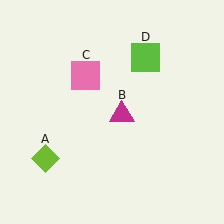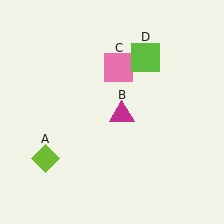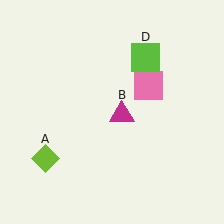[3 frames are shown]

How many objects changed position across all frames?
1 object changed position: pink square (object C).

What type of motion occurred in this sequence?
The pink square (object C) rotated clockwise around the center of the scene.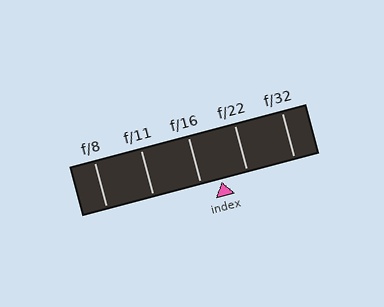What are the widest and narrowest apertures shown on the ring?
The widest aperture shown is f/8 and the narrowest is f/32.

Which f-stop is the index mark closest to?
The index mark is closest to f/16.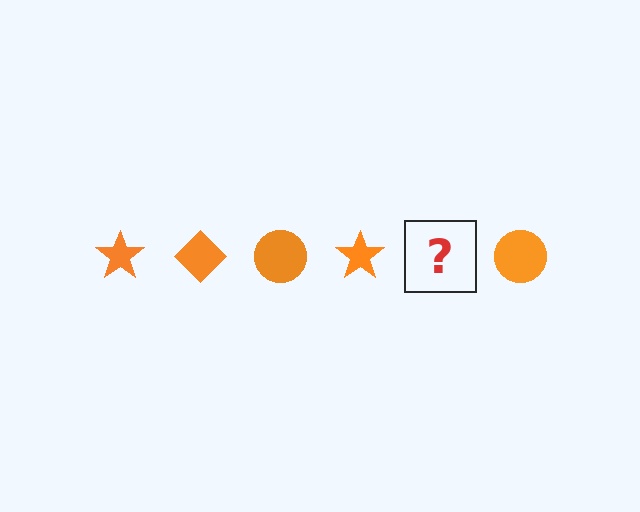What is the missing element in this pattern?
The missing element is an orange diamond.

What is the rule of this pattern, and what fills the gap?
The rule is that the pattern cycles through star, diamond, circle shapes in orange. The gap should be filled with an orange diamond.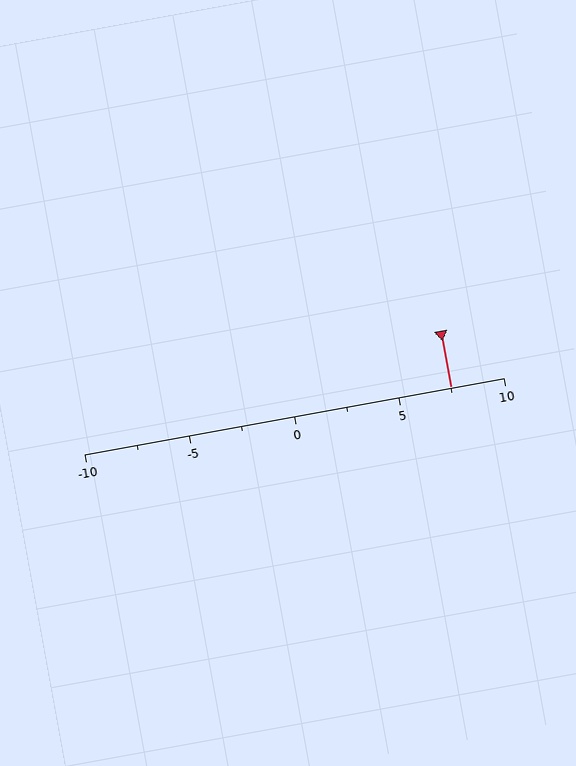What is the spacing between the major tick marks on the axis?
The major ticks are spaced 5 apart.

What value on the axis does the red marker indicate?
The marker indicates approximately 7.5.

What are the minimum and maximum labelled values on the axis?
The axis runs from -10 to 10.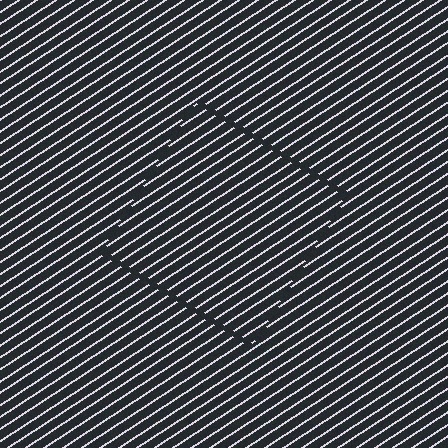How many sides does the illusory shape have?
4 sides — the line-ends trace a square.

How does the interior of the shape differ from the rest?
The interior of the shape contains the same grating, shifted by half a period — the contour is defined by the phase discontinuity where line-ends from the inner and outer gratings abut.